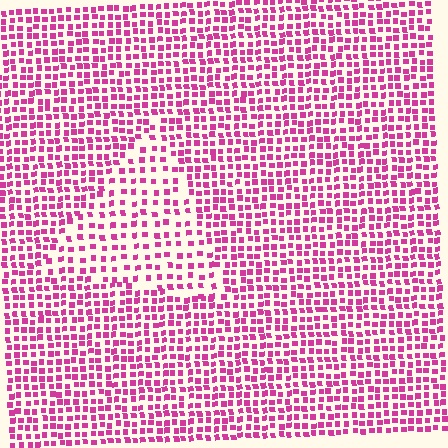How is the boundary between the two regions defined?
The boundary is defined by a change in element density (approximately 1.7x ratio). All elements are the same color, size, and shape.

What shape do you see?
I see a triangle.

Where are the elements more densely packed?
The elements are more densely packed outside the triangle boundary.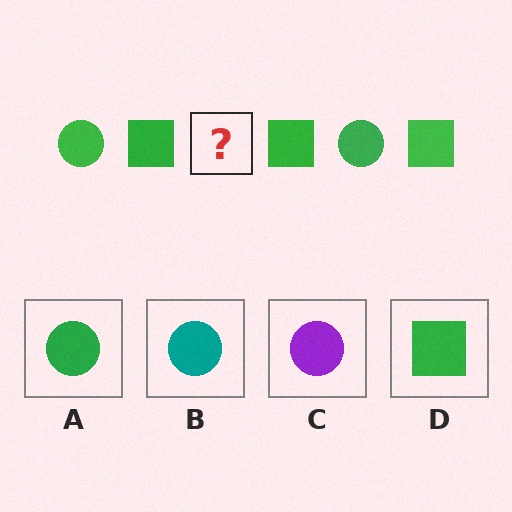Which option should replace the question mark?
Option A.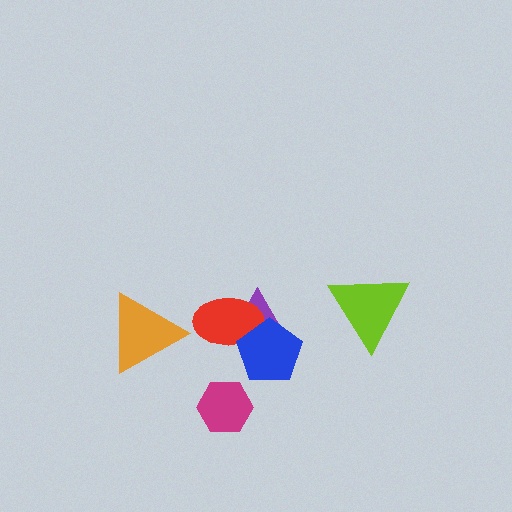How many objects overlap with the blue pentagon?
2 objects overlap with the blue pentagon.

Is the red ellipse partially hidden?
Yes, it is partially covered by another shape.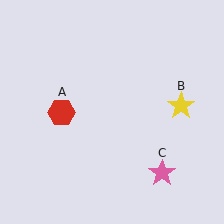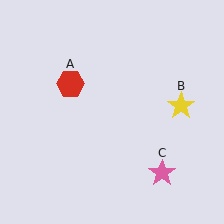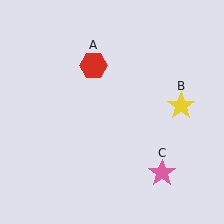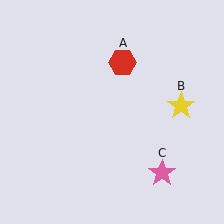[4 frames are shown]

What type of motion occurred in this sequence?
The red hexagon (object A) rotated clockwise around the center of the scene.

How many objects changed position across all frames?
1 object changed position: red hexagon (object A).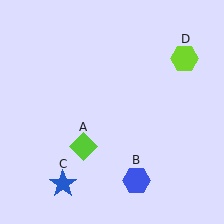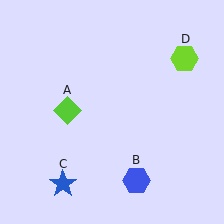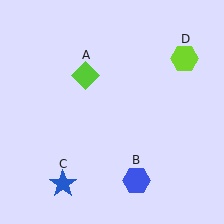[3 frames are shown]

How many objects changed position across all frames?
1 object changed position: lime diamond (object A).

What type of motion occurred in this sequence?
The lime diamond (object A) rotated clockwise around the center of the scene.